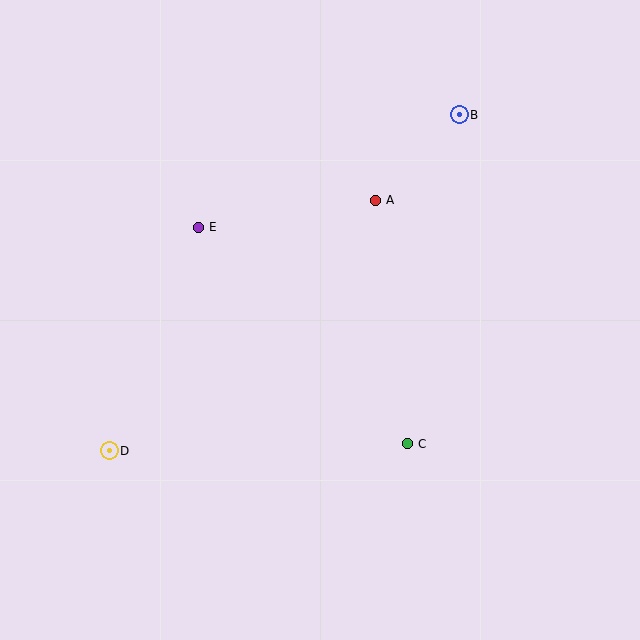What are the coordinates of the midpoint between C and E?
The midpoint between C and E is at (303, 335).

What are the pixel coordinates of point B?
Point B is at (459, 115).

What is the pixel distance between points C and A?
The distance between C and A is 246 pixels.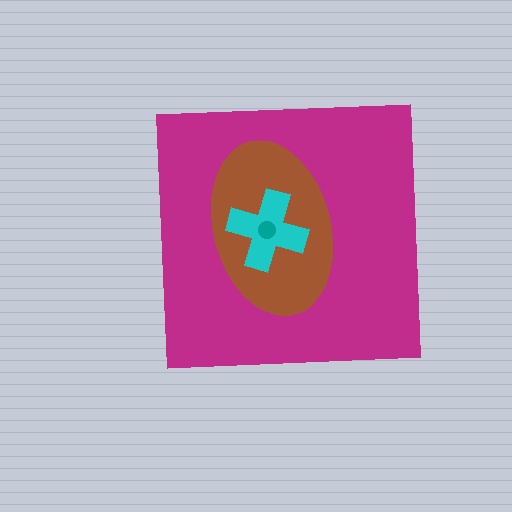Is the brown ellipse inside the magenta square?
Yes.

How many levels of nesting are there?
4.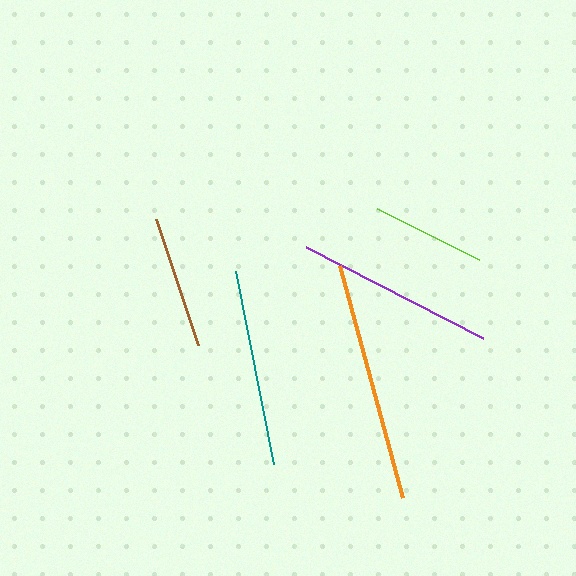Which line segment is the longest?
The orange line is the longest at approximately 241 pixels.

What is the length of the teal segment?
The teal segment is approximately 196 pixels long.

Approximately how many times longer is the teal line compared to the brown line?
The teal line is approximately 1.5 times the length of the brown line.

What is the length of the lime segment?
The lime segment is approximately 114 pixels long.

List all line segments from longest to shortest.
From longest to shortest: orange, purple, teal, brown, lime.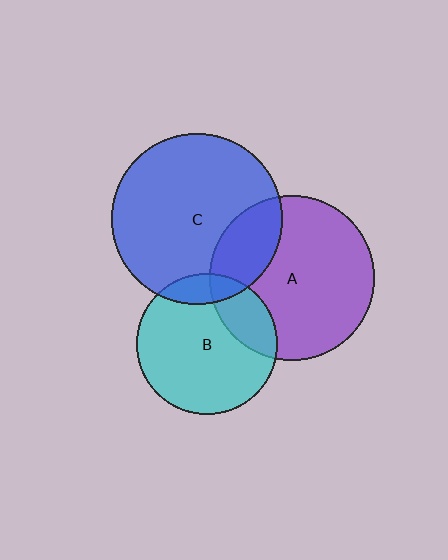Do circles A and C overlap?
Yes.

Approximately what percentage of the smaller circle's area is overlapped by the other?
Approximately 20%.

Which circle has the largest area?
Circle C (blue).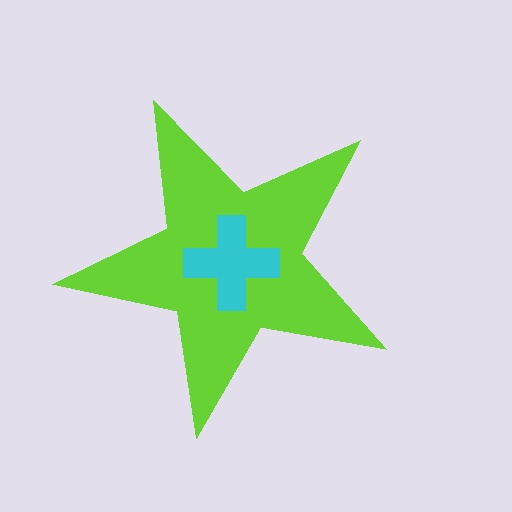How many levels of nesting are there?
2.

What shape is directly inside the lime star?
The cyan cross.